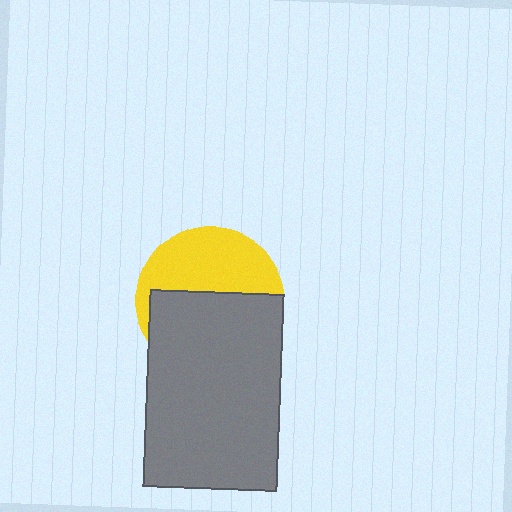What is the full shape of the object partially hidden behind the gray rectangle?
The partially hidden object is a yellow circle.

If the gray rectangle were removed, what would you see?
You would see the complete yellow circle.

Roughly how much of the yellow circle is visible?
About half of it is visible (roughly 46%).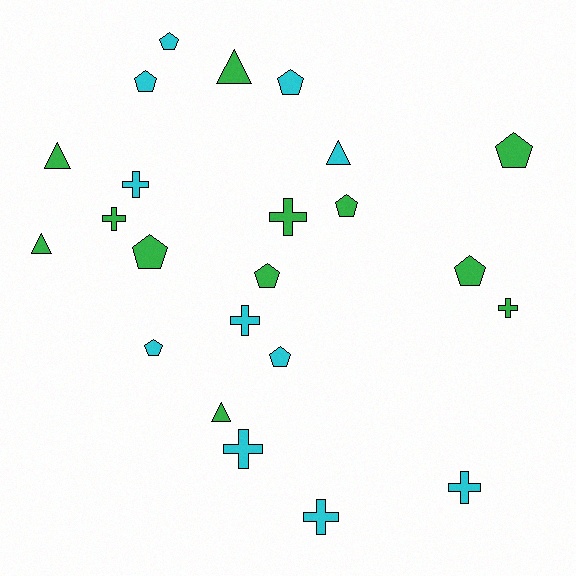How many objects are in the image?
There are 23 objects.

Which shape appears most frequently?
Pentagon, with 10 objects.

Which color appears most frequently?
Green, with 12 objects.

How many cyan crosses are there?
There are 5 cyan crosses.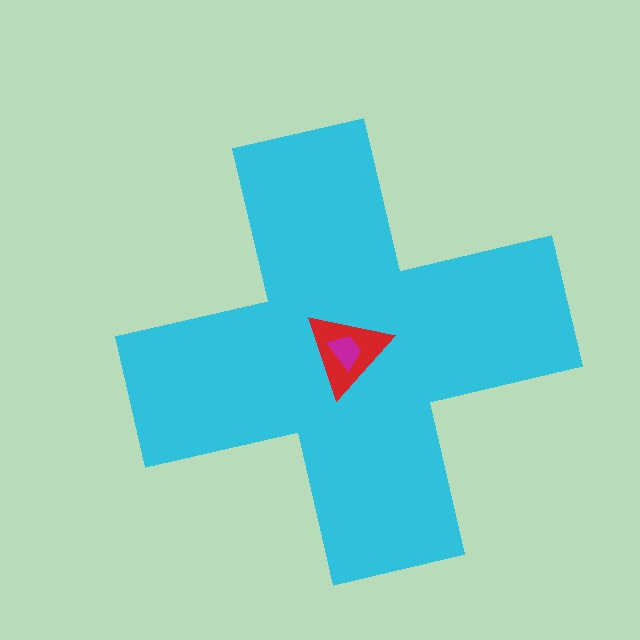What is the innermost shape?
The magenta trapezoid.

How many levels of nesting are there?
3.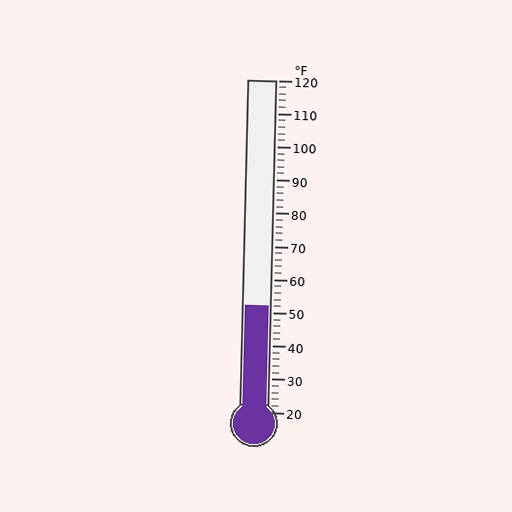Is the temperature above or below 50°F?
The temperature is above 50°F.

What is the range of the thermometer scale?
The thermometer scale ranges from 20°F to 120°F.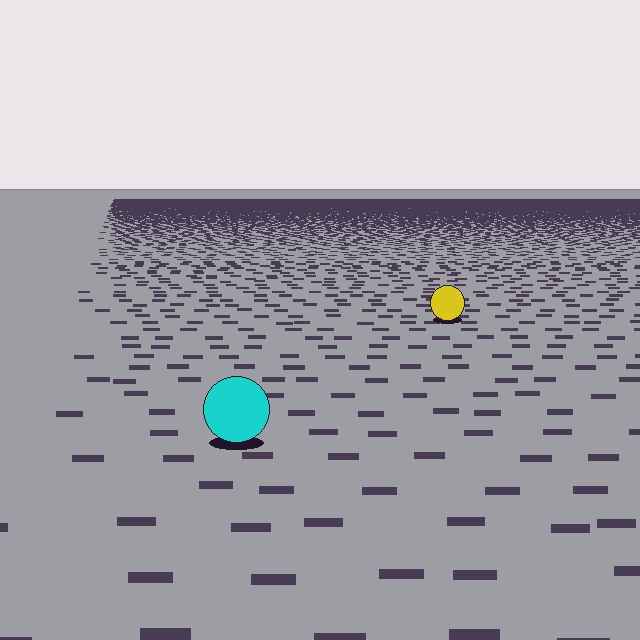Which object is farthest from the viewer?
The yellow circle is farthest from the viewer. It appears smaller and the ground texture around it is denser.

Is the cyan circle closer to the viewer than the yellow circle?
Yes. The cyan circle is closer — you can tell from the texture gradient: the ground texture is coarser near it.